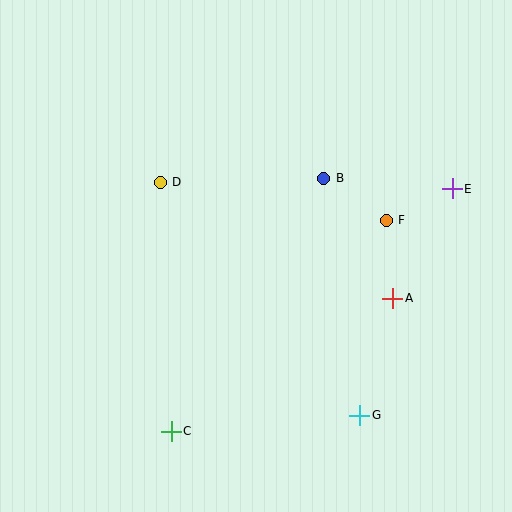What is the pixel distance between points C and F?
The distance between C and F is 301 pixels.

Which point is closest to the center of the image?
Point B at (324, 178) is closest to the center.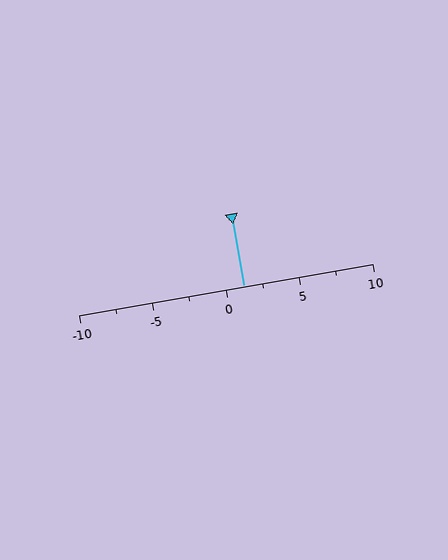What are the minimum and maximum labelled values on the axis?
The axis runs from -10 to 10.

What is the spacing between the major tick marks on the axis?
The major ticks are spaced 5 apart.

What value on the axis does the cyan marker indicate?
The marker indicates approximately 1.2.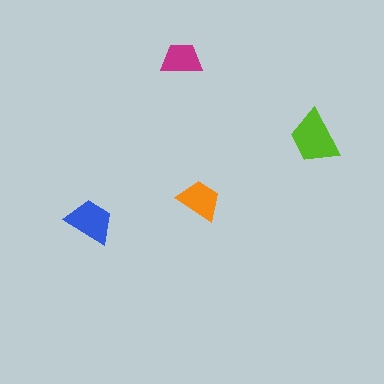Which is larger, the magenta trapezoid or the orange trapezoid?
The orange one.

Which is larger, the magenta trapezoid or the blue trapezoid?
The blue one.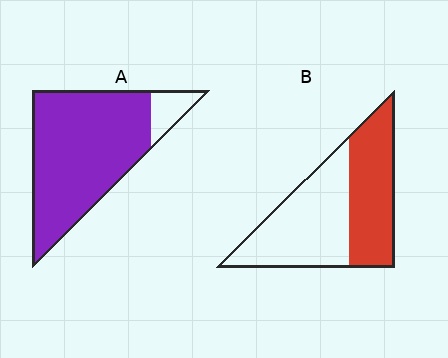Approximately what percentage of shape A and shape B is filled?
A is approximately 90% and B is approximately 45%.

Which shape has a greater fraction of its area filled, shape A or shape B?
Shape A.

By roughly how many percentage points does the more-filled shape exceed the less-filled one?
By roughly 45 percentage points (A over B).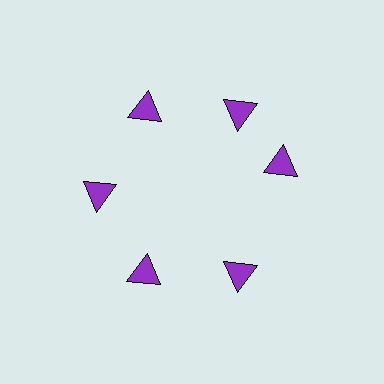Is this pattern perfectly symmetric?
No. The 6 purple triangles are arranged in a ring, but one element near the 3 o'clock position is rotated out of alignment along the ring, breaking the 6-fold rotational symmetry.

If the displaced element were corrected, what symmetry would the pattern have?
It would have 6-fold rotational symmetry — the pattern would map onto itself every 60 degrees.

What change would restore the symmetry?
The symmetry would be restored by rotating it back into even spacing with its neighbors so that all 6 triangles sit at equal angles and equal distance from the center.